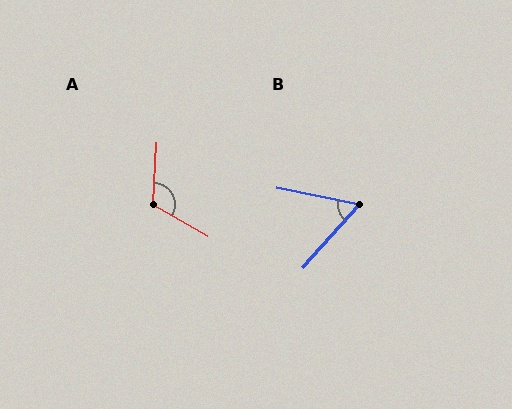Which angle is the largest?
A, at approximately 116 degrees.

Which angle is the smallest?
B, at approximately 60 degrees.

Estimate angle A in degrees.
Approximately 116 degrees.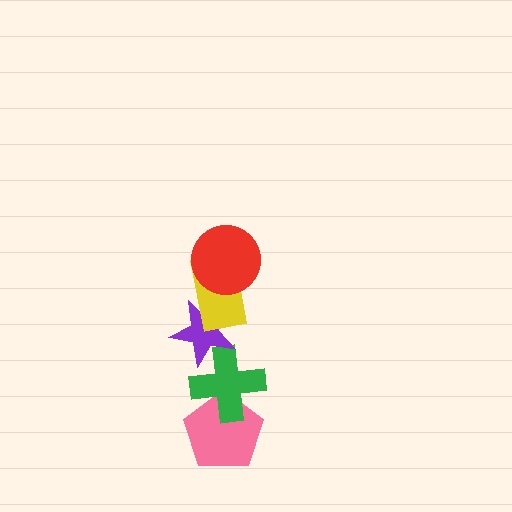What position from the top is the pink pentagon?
The pink pentagon is 5th from the top.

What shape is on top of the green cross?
The purple star is on top of the green cross.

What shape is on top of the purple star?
The yellow rectangle is on top of the purple star.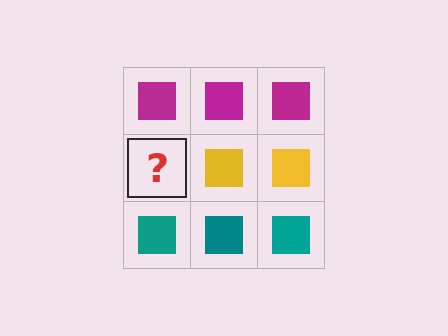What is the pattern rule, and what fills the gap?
The rule is that each row has a consistent color. The gap should be filled with a yellow square.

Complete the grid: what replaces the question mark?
The question mark should be replaced with a yellow square.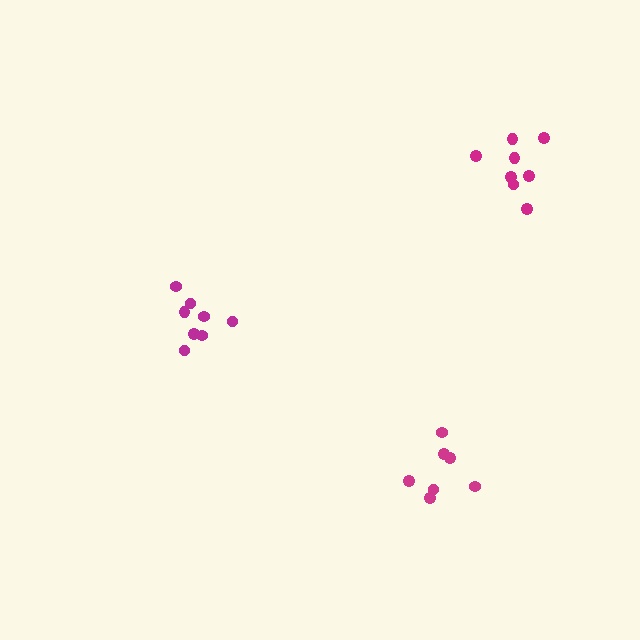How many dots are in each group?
Group 1: 8 dots, Group 2: 8 dots, Group 3: 7 dots (23 total).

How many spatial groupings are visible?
There are 3 spatial groupings.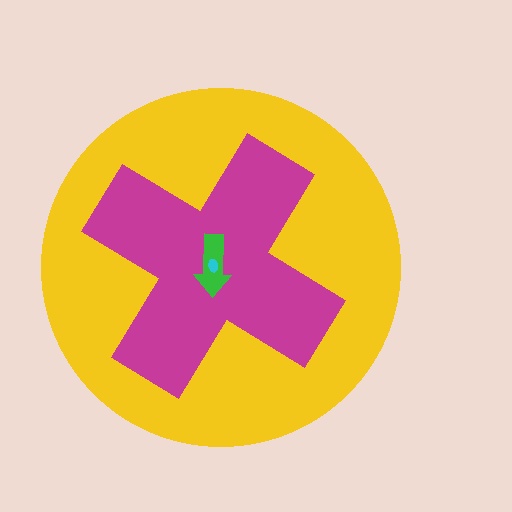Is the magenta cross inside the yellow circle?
Yes.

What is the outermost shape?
The yellow circle.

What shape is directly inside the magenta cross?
The green arrow.